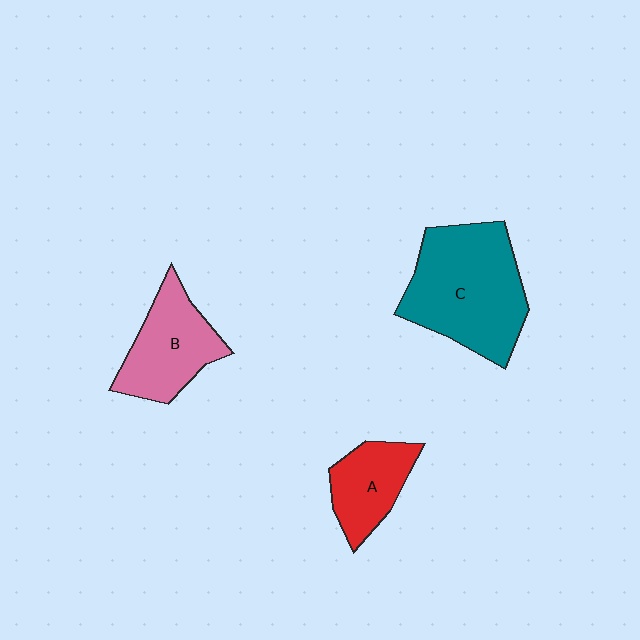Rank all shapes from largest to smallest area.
From largest to smallest: C (teal), B (pink), A (red).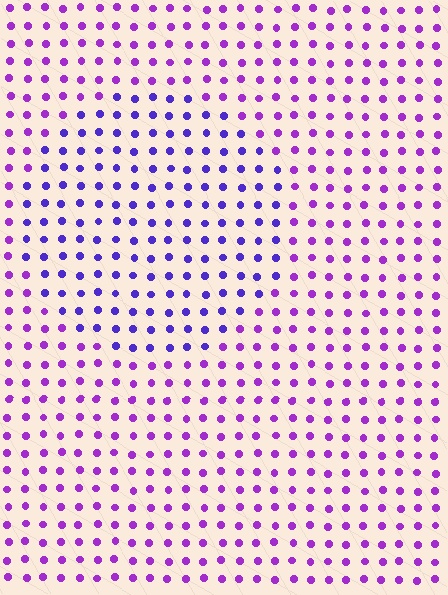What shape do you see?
I see a circle.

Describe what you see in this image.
The image is filled with small purple elements in a uniform arrangement. A circle-shaped region is visible where the elements are tinted to a slightly different hue, forming a subtle color boundary.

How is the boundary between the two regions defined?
The boundary is defined purely by a slight shift in hue (about 32 degrees). Spacing, size, and orientation are identical on both sides.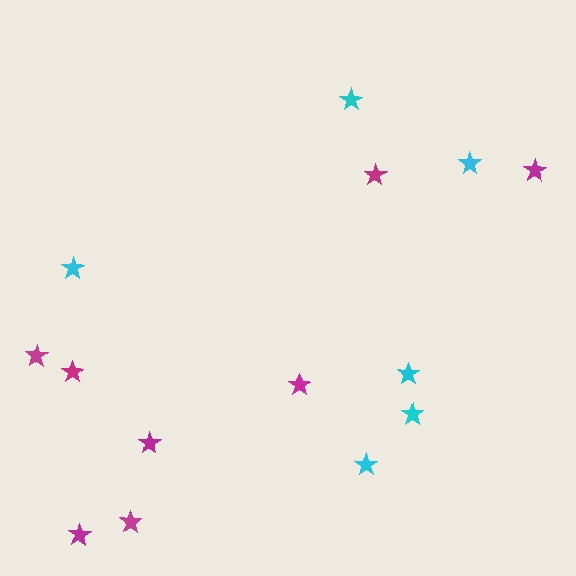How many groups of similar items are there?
There are 2 groups: one group of cyan stars (6) and one group of magenta stars (8).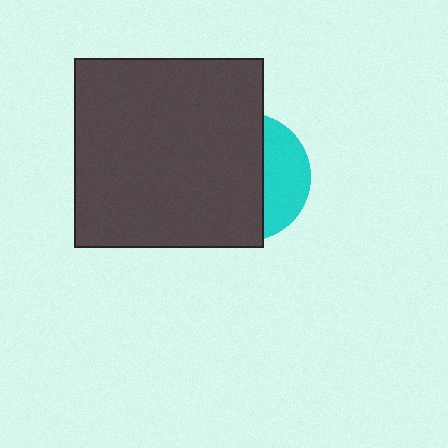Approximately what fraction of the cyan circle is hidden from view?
Roughly 66% of the cyan circle is hidden behind the dark gray square.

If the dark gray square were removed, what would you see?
You would see the complete cyan circle.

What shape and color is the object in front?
The object in front is a dark gray square.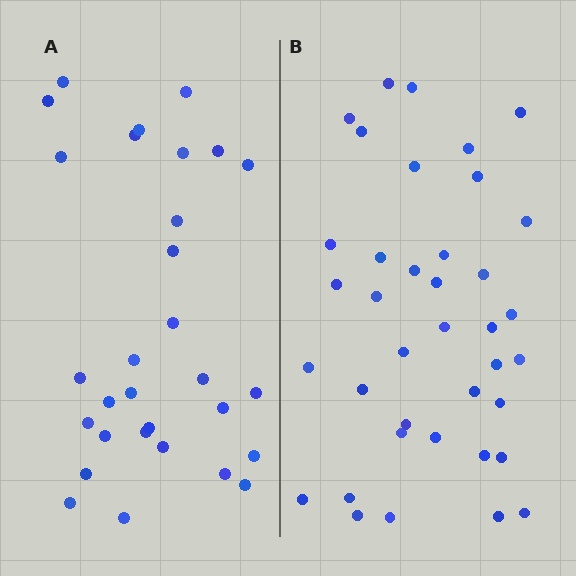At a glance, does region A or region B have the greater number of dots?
Region B (the right region) has more dots.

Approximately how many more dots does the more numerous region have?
Region B has roughly 8 or so more dots than region A.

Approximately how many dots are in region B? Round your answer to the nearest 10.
About 40 dots. (The exact count is 38, which rounds to 40.)